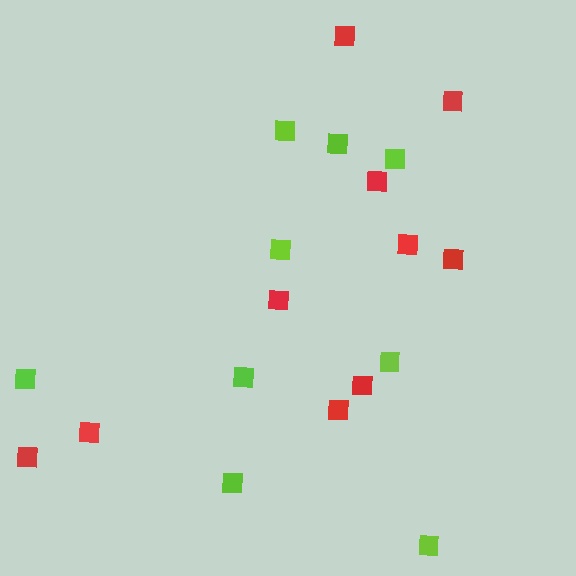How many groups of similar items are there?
There are 2 groups: one group of red squares (10) and one group of lime squares (9).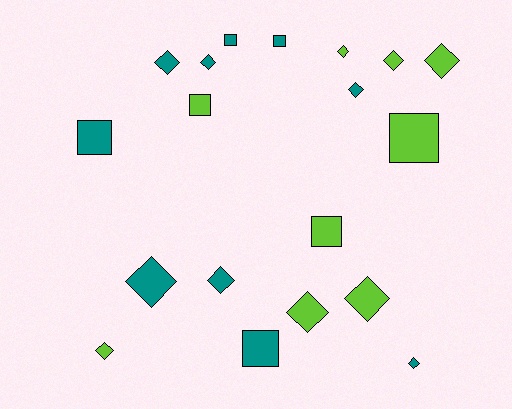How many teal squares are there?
There are 4 teal squares.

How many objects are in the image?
There are 19 objects.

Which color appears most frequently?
Teal, with 10 objects.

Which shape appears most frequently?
Diamond, with 12 objects.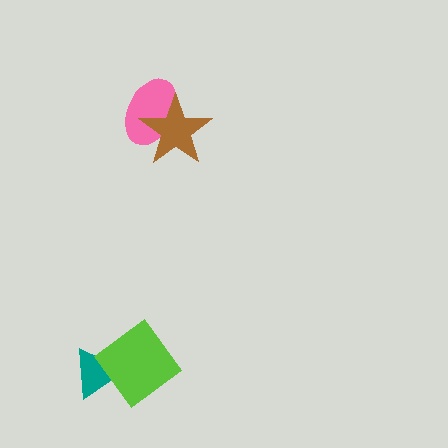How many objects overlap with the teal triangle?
1 object overlaps with the teal triangle.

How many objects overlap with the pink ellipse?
1 object overlaps with the pink ellipse.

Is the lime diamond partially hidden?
No, no other shape covers it.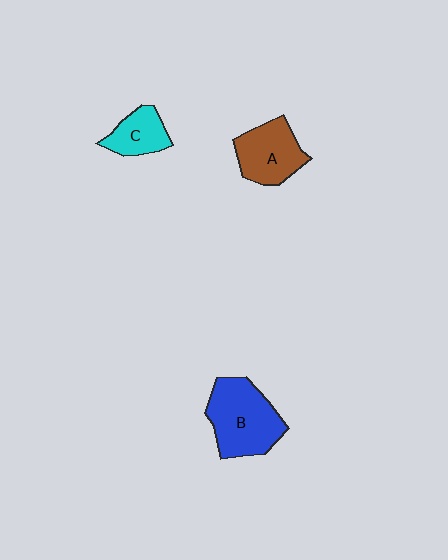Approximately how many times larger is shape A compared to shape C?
Approximately 1.5 times.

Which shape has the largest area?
Shape B (blue).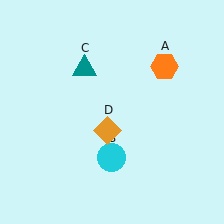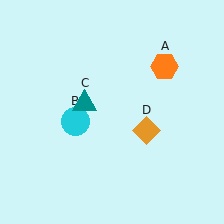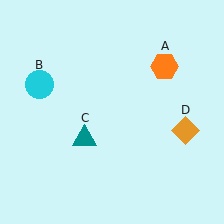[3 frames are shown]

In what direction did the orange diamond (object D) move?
The orange diamond (object D) moved right.